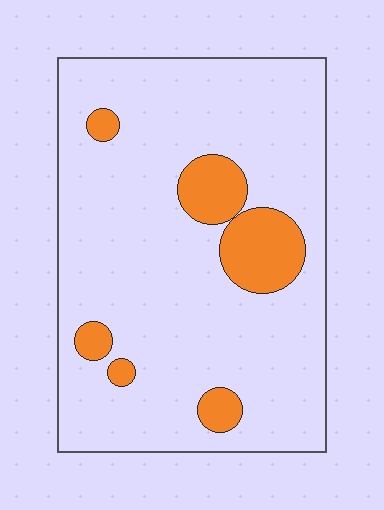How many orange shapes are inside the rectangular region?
6.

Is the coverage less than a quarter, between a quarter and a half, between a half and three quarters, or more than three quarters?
Less than a quarter.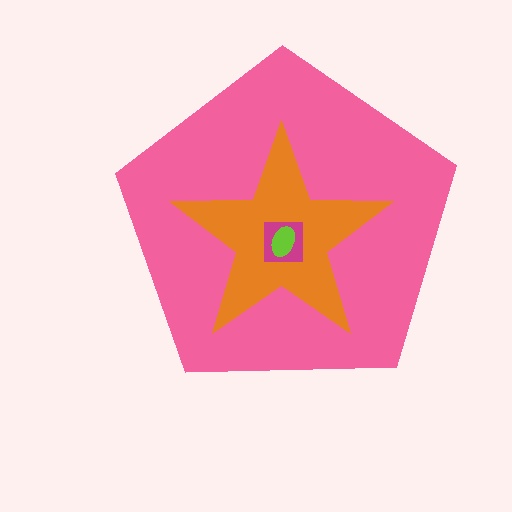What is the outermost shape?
The pink pentagon.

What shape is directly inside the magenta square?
The lime ellipse.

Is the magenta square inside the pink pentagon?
Yes.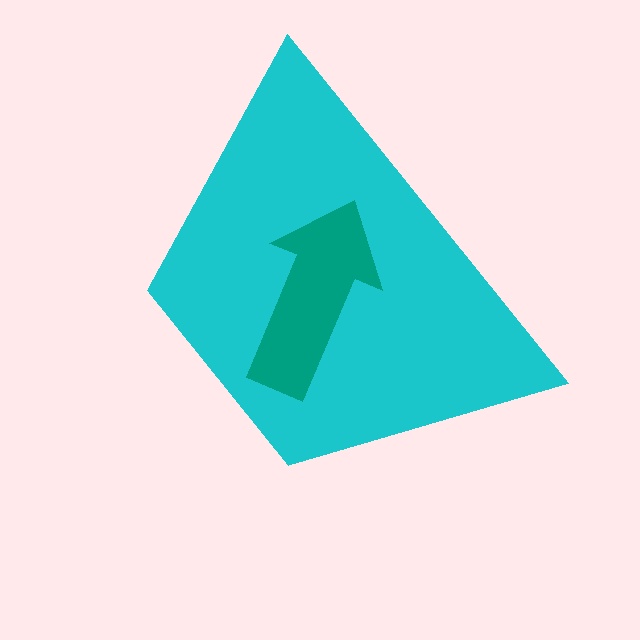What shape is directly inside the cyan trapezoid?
The teal arrow.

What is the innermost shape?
The teal arrow.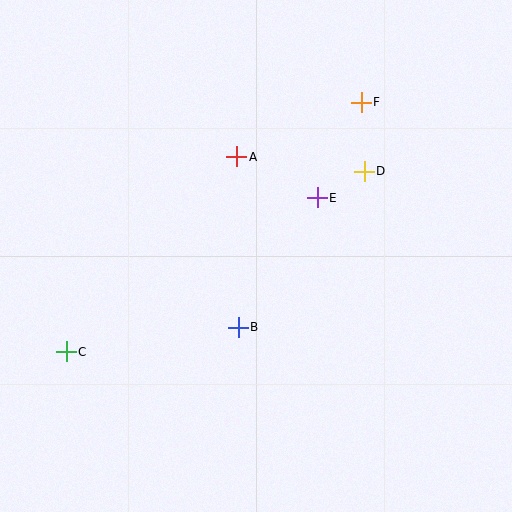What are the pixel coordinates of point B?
Point B is at (238, 327).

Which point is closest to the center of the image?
Point B at (238, 327) is closest to the center.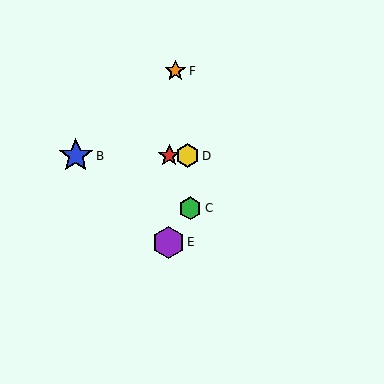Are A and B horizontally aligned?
Yes, both are at y≈156.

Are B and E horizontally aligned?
No, B is at y≈156 and E is at y≈242.